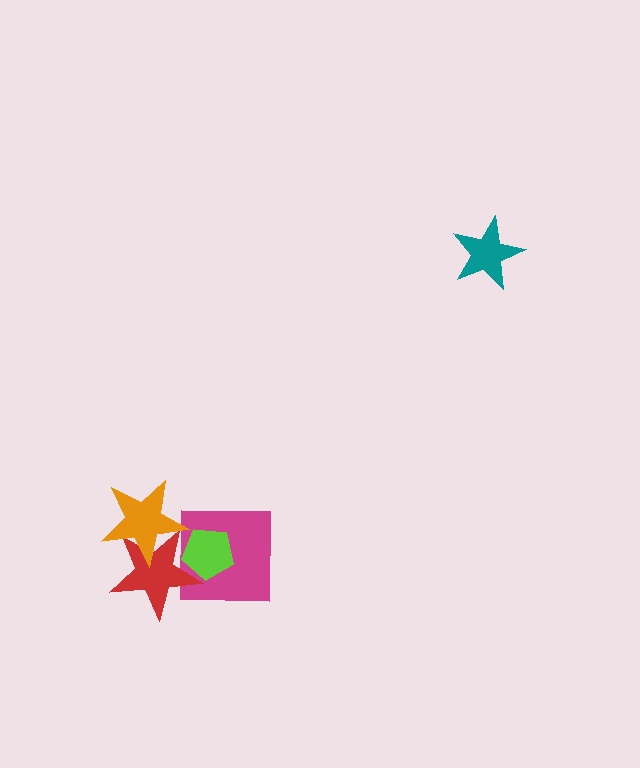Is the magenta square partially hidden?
Yes, it is partially covered by another shape.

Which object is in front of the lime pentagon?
The red star is in front of the lime pentagon.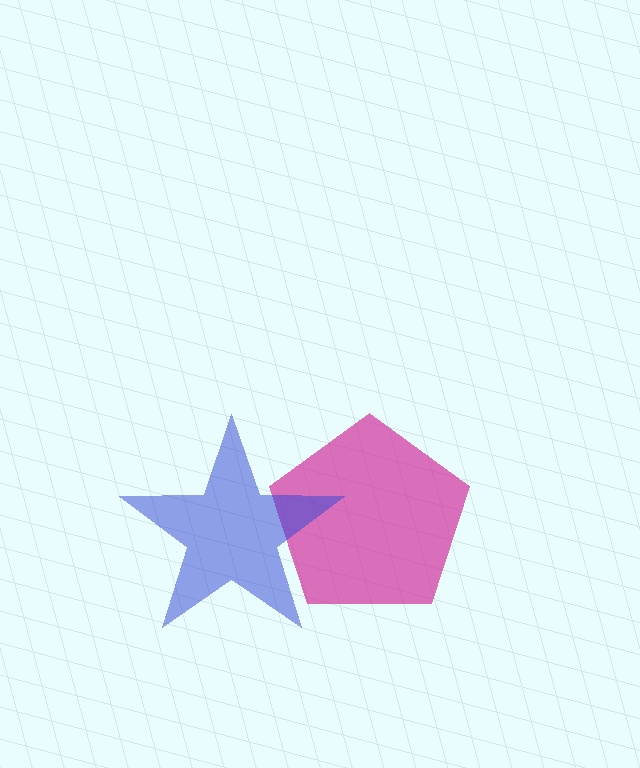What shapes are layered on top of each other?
The layered shapes are: a magenta pentagon, a blue star.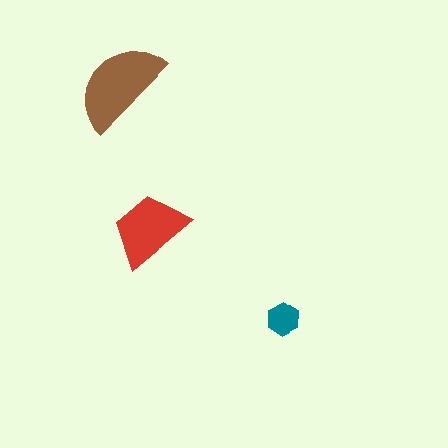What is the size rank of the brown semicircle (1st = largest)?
1st.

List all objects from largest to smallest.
The brown semicircle, the red trapezoid, the teal hexagon.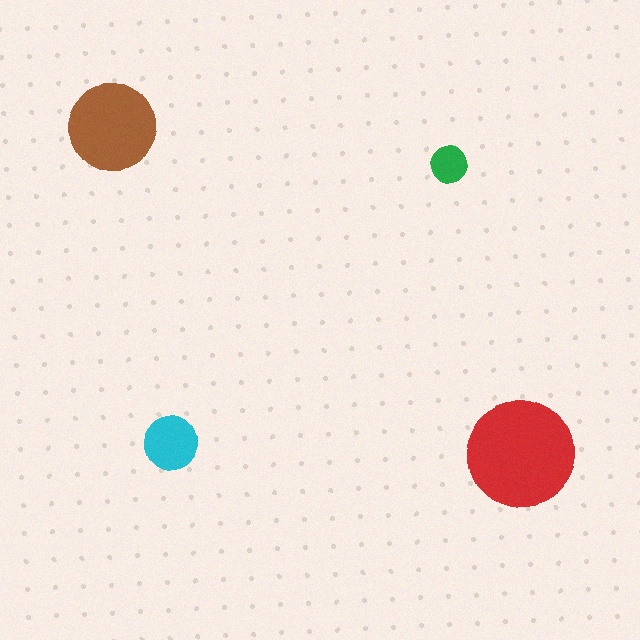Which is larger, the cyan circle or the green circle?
The cyan one.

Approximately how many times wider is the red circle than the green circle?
About 3 times wider.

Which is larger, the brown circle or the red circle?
The red one.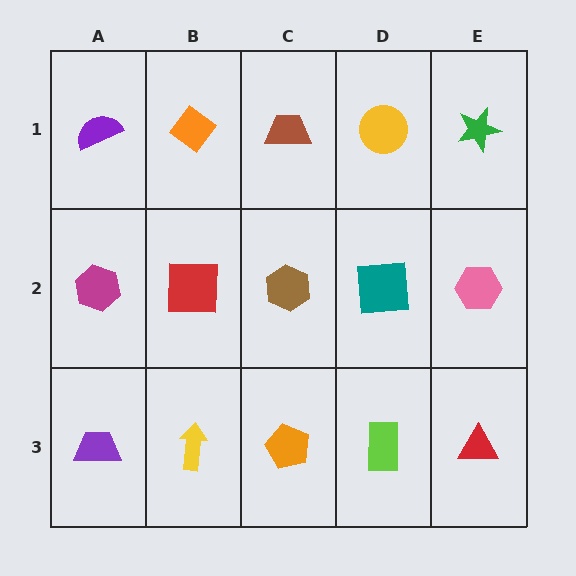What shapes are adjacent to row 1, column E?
A pink hexagon (row 2, column E), a yellow circle (row 1, column D).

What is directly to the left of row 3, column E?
A lime rectangle.